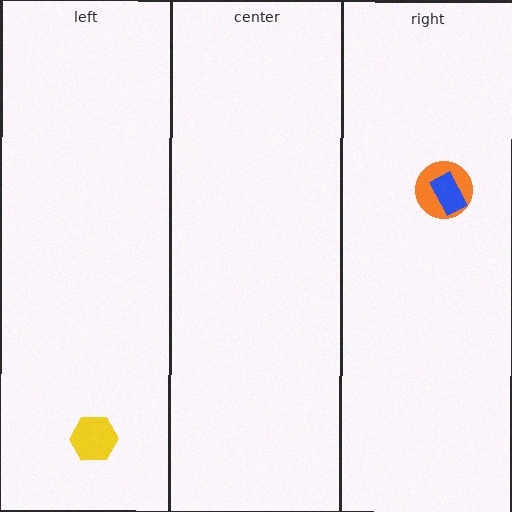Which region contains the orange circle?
The right region.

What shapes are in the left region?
The yellow hexagon.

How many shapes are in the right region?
2.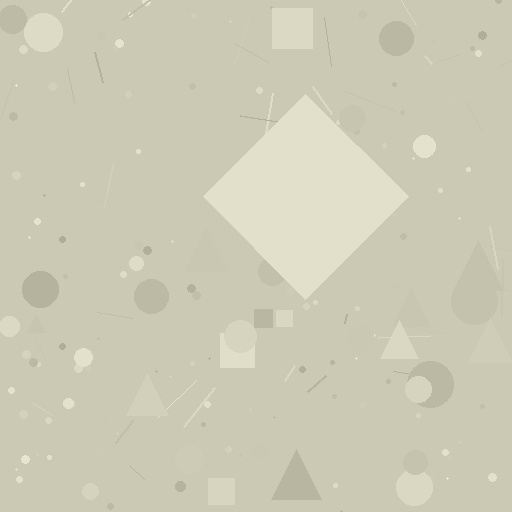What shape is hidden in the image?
A diamond is hidden in the image.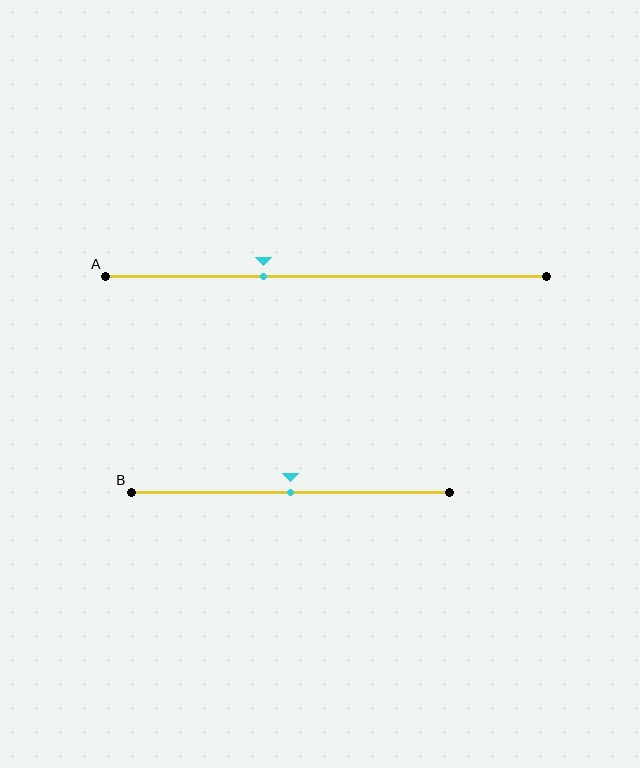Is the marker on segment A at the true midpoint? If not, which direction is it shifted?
No, the marker on segment A is shifted to the left by about 14% of the segment length.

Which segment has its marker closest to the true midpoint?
Segment B has its marker closest to the true midpoint.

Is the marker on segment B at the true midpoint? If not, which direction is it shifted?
Yes, the marker on segment B is at the true midpoint.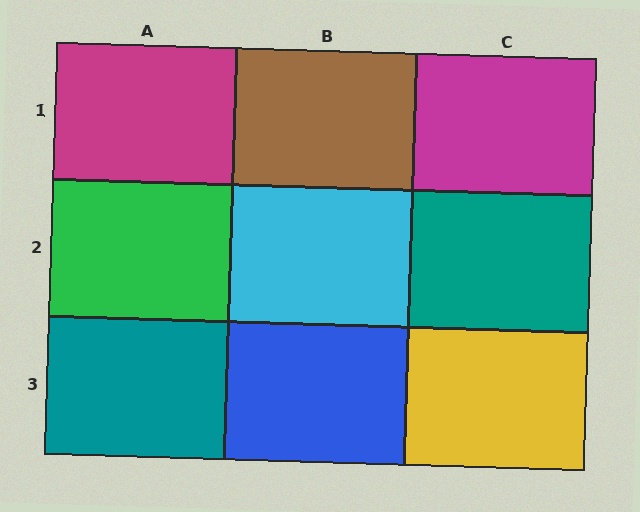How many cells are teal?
2 cells are teal.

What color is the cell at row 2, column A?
Green.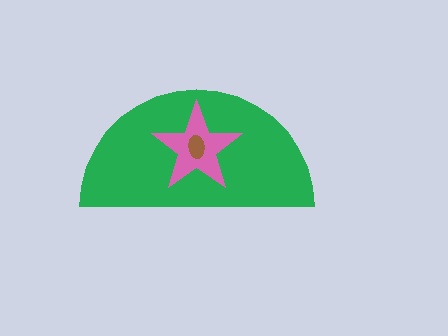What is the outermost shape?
The green semicircle.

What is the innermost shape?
The brown ellipse.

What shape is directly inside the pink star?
The brown ellipse.